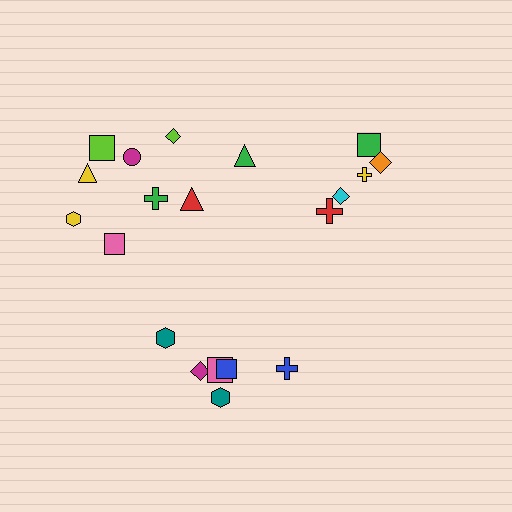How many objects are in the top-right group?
There are 6 objects.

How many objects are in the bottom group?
There are 6 objects.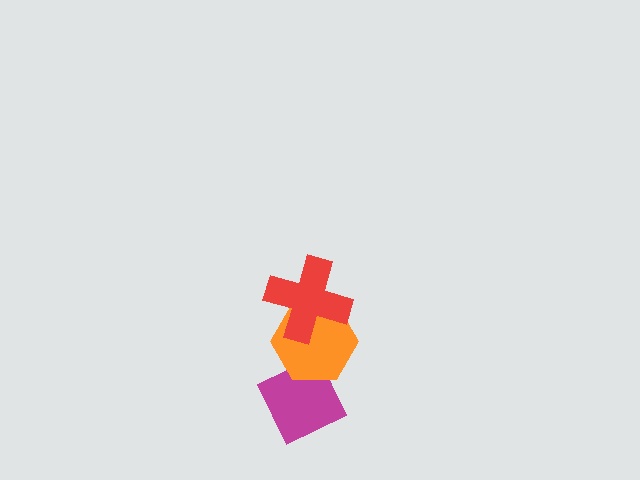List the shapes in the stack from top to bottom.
From top to bottom: the red cross, the orange hexagon, the magenta diamond.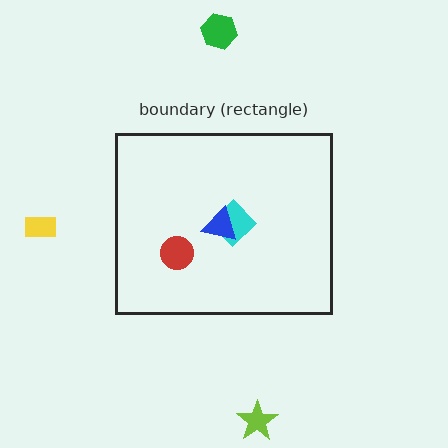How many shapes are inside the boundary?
4 inside, 3 outside.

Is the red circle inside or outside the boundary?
Inside.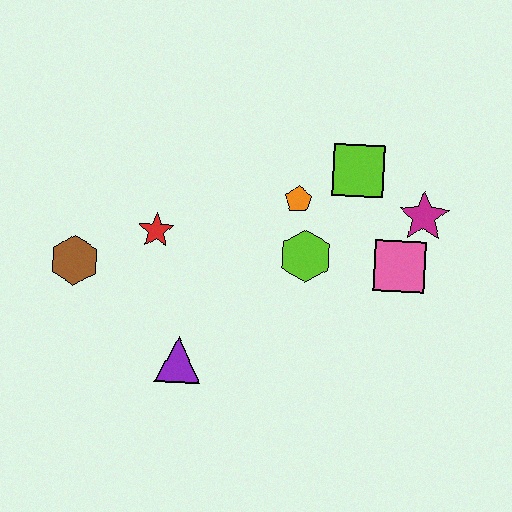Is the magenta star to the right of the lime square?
Yes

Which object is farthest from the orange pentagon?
The brown hexagon is farthest from the orange pentagon.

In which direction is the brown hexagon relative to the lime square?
The brown hexagon is to the left of the lime square.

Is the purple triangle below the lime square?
Yes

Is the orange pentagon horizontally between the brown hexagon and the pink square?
Yes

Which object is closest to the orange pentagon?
The lime hexagon is closest to the orange pentagon.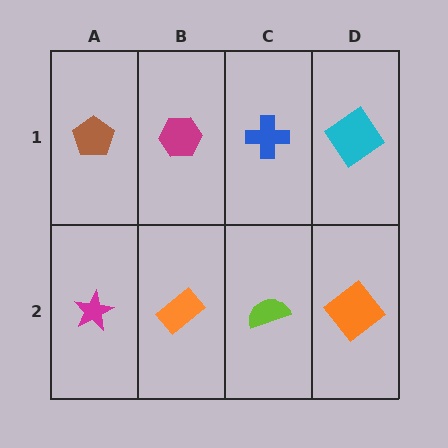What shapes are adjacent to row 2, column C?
A blue cross (row 1, column C), an orange rectangle (row 2, column B), an orange diamond (row 2, column D).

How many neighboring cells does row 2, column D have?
2.